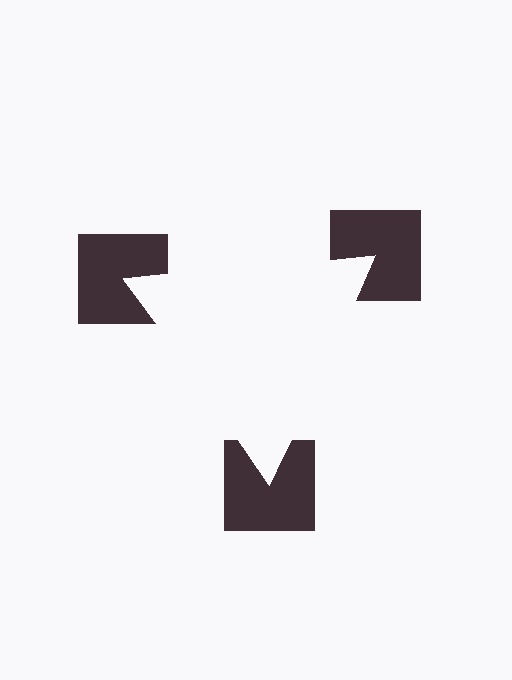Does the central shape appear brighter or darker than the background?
It typically appears slightly brighter than the background, even though no actual brightness change is drawn.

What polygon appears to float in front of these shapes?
An illusory triangle — its edges are inferred from the aligned wedge cuts in the notched squares, not physically drawn.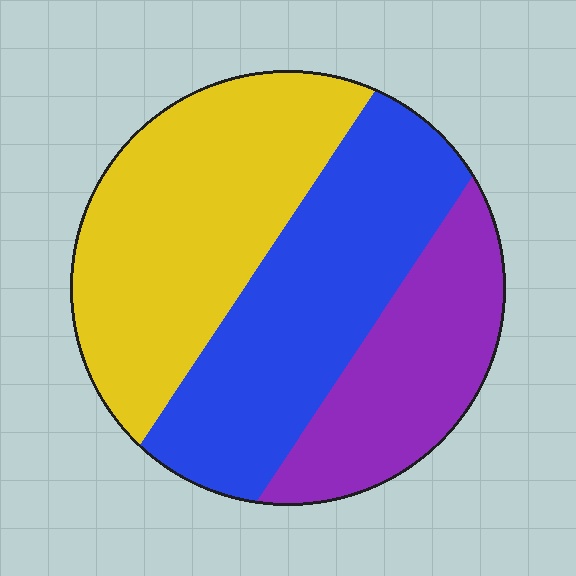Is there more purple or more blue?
Blue.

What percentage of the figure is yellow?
Yellow takes up about two fifths (2/5) of the figure.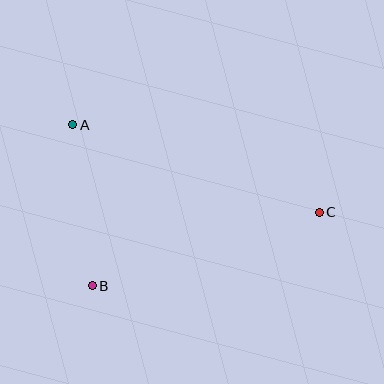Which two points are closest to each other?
Points A and B are closest to each other.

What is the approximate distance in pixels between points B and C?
The distance between B and C is approximately 238 pixels.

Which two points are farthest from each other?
Points A and C are farthest from each other.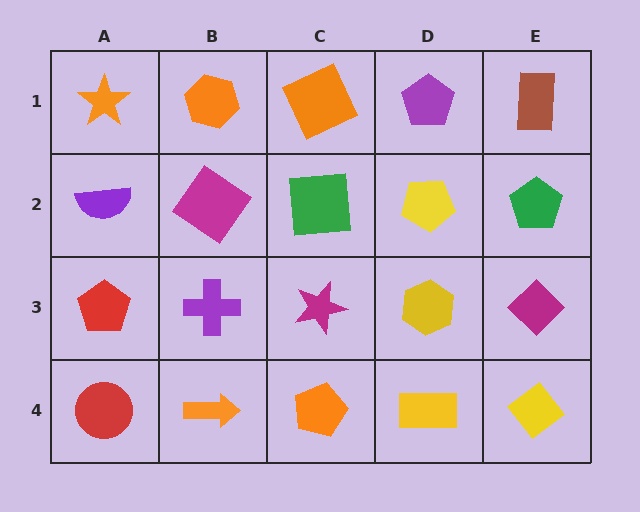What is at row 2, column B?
A magenta diamond.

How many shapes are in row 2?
5 shapes.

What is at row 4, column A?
A red circle.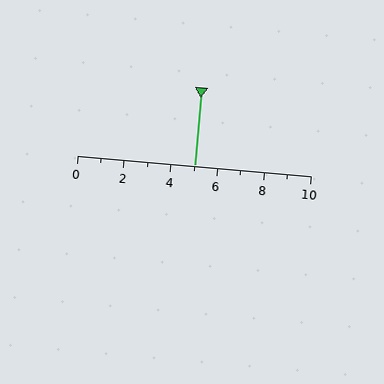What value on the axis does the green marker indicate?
The marker indicates approximately 5.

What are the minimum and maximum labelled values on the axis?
The axis runs from 0 to 10.